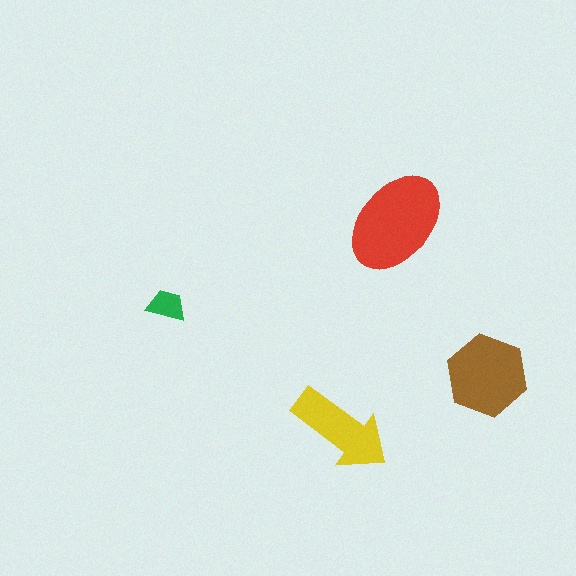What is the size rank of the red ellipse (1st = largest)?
1st.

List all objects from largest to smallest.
The red ellipse, the brown hexagon, the yellow arrow, the green trapezoid.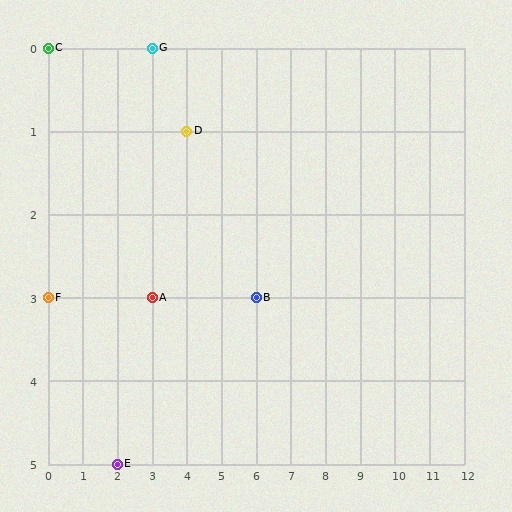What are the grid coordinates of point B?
Point B is at grid coordinates (6, 3).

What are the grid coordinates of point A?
Point A is at grid coordinates (3, 3).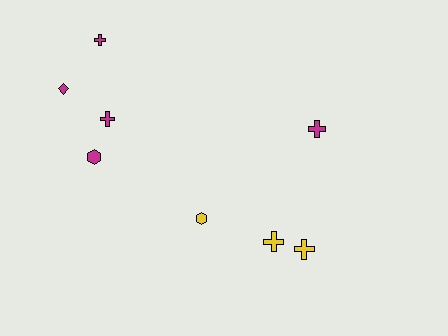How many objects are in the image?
There are 8 objects.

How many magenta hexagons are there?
There is 1 magenta hexagon.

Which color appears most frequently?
Magenta, with 5 objects.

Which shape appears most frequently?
Cross, with 5 objects.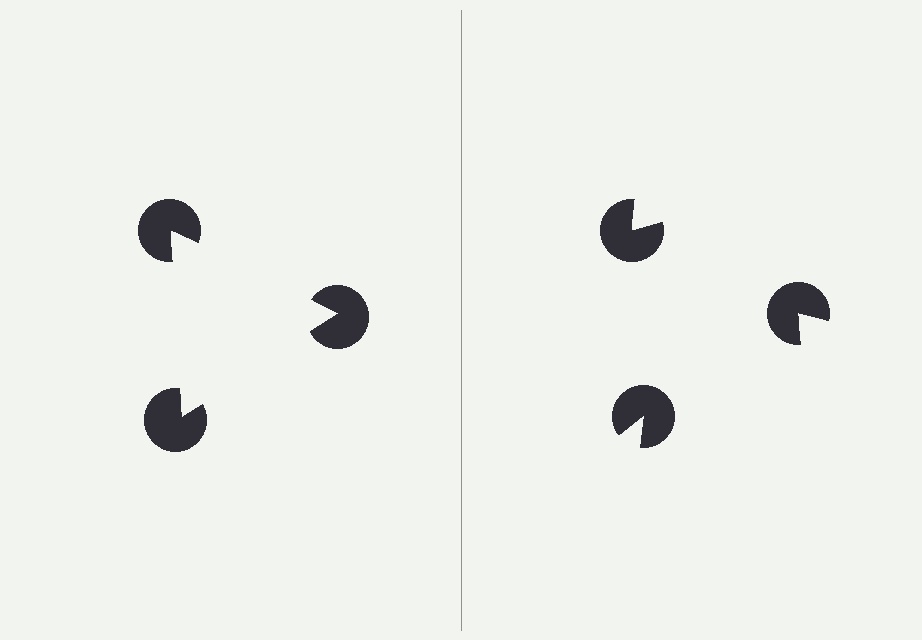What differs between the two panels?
The pac-man discs are positioned identically on both sides; only the wedge orientations differ. On the left they align to a triangle; on the right they are misaligned.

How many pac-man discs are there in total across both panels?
6 — 3 on each side.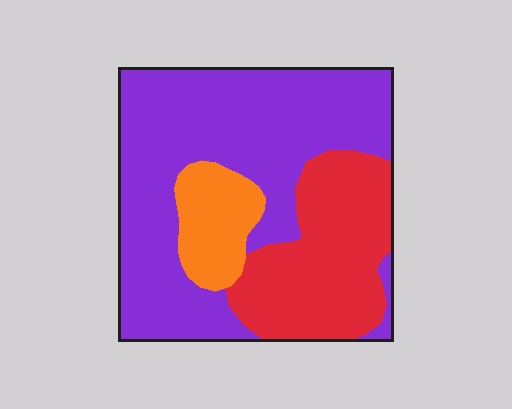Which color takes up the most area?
Purple, at roughly 60%.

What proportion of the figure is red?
Red covers roughly 30% of the figure.